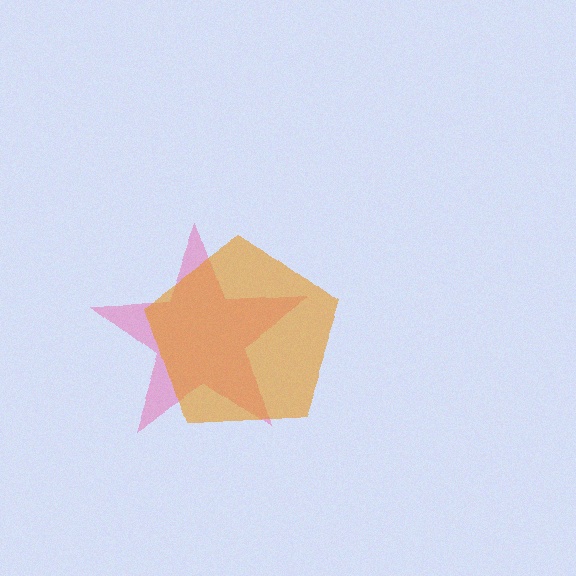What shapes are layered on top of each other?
The layered shapes are: a pink star, an orange pentagon.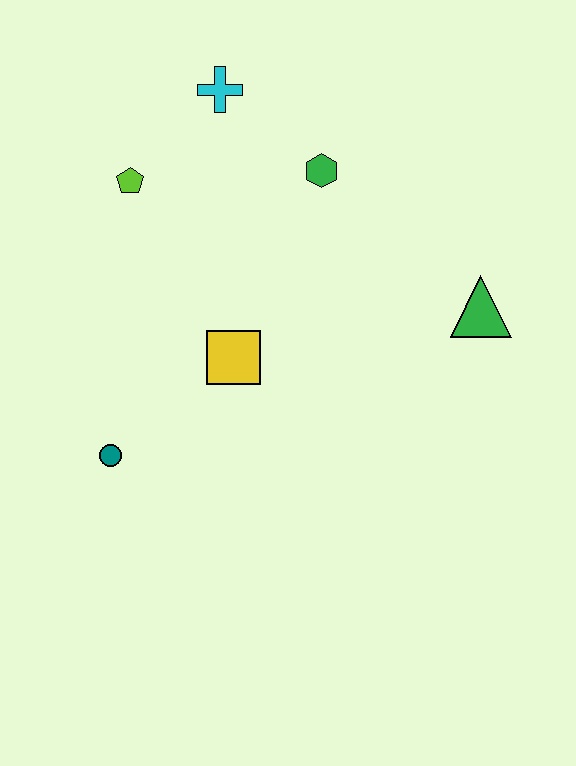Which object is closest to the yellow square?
The teal circle is closest to the yellow square.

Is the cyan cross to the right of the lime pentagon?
Yes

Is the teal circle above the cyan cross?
No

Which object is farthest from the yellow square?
The cyan cross is farthest from the yellow square.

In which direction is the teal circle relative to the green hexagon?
The teal circle is below the green hexagon.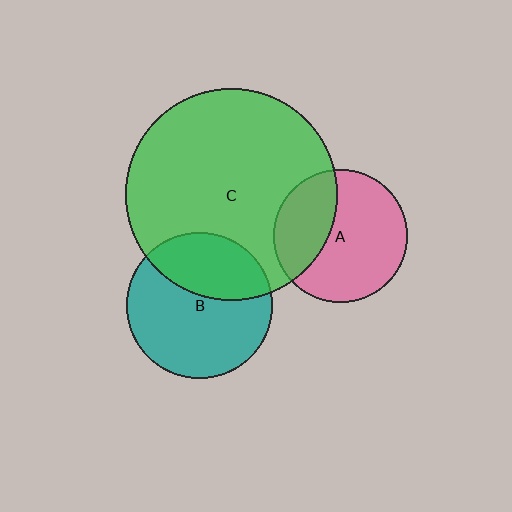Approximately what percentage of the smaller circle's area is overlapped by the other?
Approximately 35%.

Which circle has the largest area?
Circle C (green).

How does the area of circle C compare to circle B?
Approximately 2.1 times.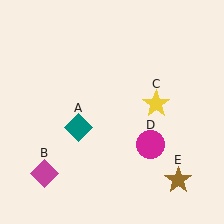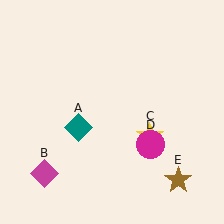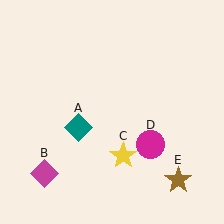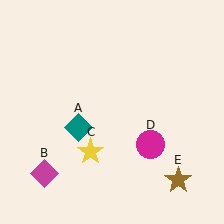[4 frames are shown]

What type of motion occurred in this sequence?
The yellow star (object C) rotated clockwise around the center of the scene.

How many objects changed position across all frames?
1 object changed position: yellow star (object C).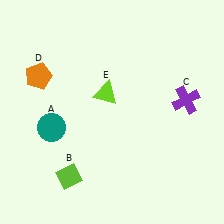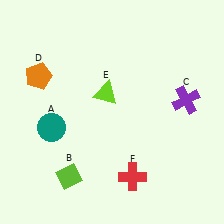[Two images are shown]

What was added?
A red cross (F) was added in Image 2.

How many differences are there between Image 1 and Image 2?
There is 1 difference between the two images.